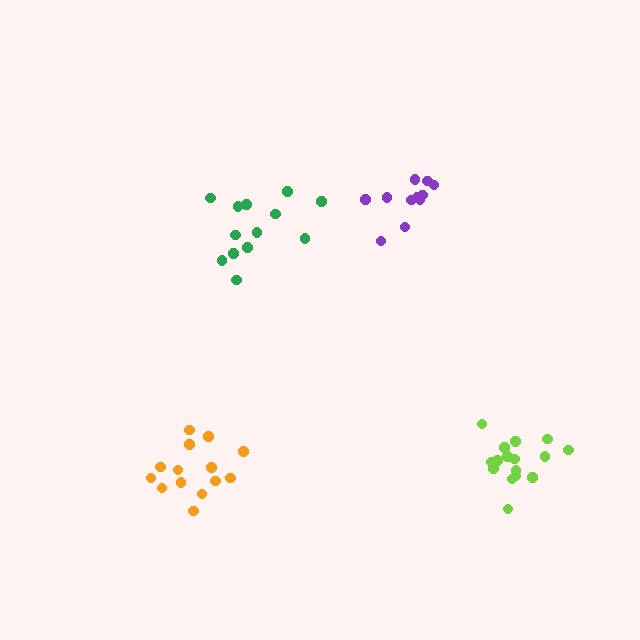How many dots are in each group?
Group 1: 14 dots, Group 2: 16 dots, Group 3: 11 dots, Group 4: 14 dots (55 total).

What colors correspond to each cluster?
The clusters are colored: green, lime, purple, orange.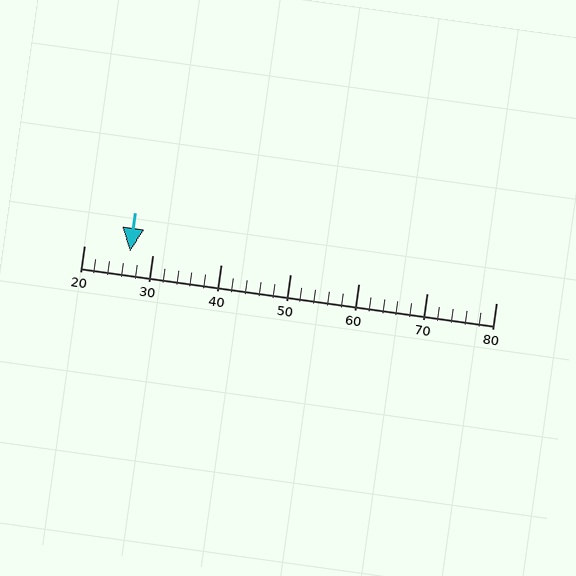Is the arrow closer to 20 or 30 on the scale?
The arrow is closer to 30.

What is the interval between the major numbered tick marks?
The major tick marks are spaced 10 units apart.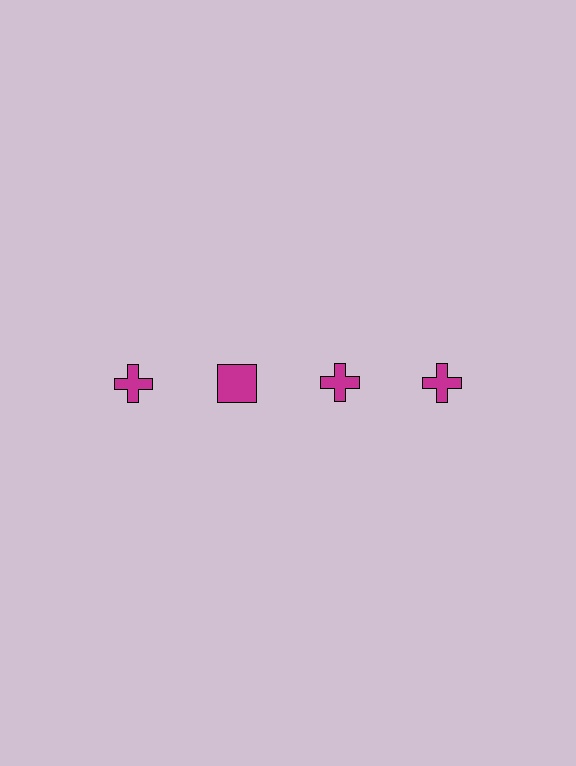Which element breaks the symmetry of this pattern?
The magenta square in the top row, second from left column breaks the symmetry. All other shapes are magenta crosses.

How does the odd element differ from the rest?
It has a different shape: square instead of cross.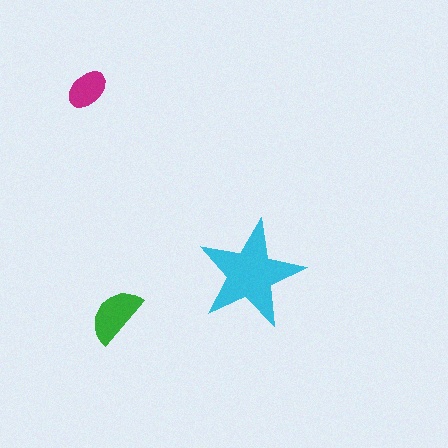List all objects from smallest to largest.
The magenta ellipse, the green semicircle, the cyan star.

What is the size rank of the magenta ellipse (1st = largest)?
3rd.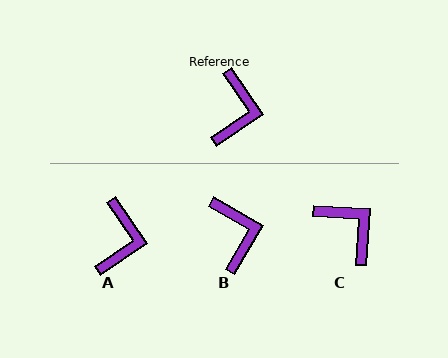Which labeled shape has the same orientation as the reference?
A.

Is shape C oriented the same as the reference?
No, it is off by about 52 degrees.